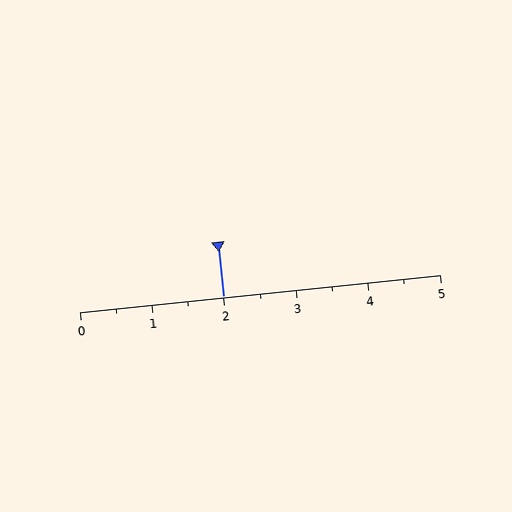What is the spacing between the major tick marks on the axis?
The major ticks are spaced 1 apart.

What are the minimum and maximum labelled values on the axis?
The axis runs from 0 to 5.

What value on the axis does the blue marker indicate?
The marker indicates approximately 2.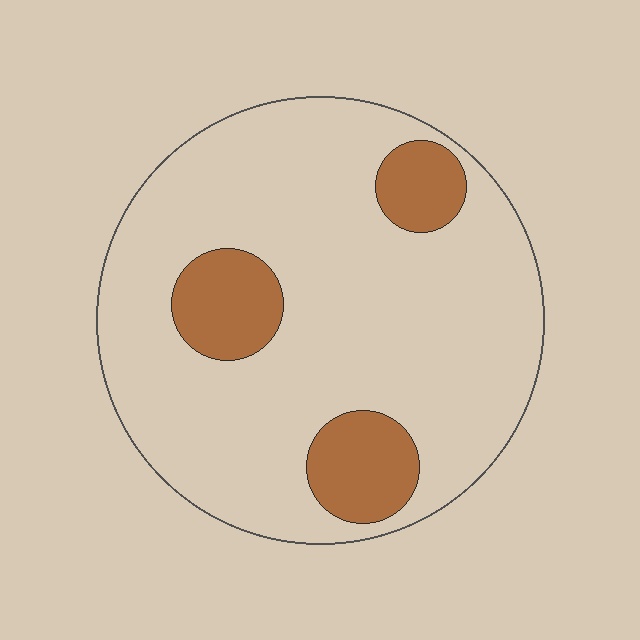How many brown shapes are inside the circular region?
3.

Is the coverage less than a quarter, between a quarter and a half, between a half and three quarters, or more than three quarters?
Less than a quarter.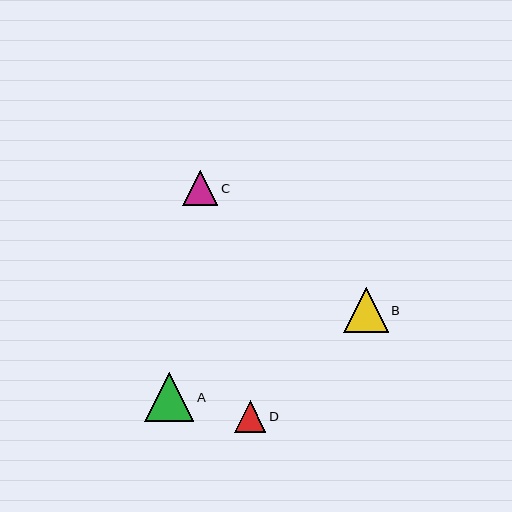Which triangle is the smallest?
Triangle D is the smallest with a size of approximately 31 pixels.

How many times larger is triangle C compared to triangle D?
Triangle C is approximately 1.1 times the size of triangle D.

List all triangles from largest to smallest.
From largest to smallest: A, B, C, D.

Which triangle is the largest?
Triangle A is the largest with a size of approximately 49 pixels.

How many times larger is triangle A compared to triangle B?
Triangle A is approximately 1.1 times the size of triangle B.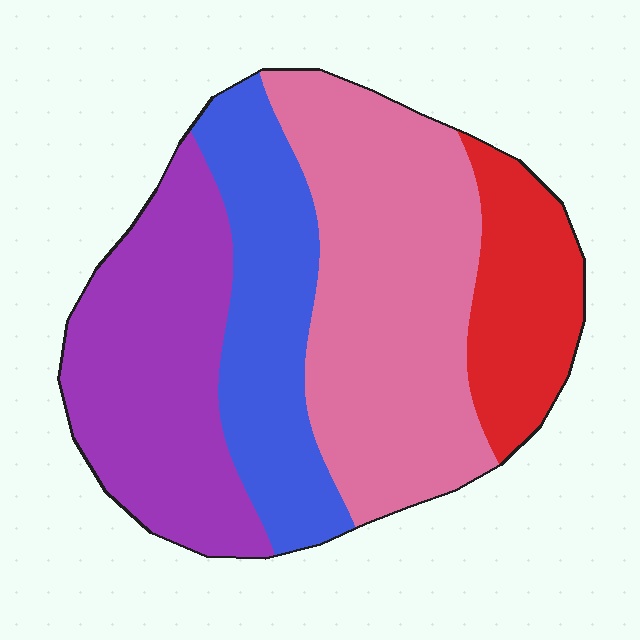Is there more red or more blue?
Blue.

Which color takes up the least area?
Red, at roughly 15%.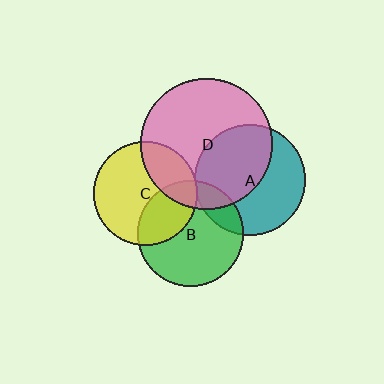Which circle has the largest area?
Circle D (pink).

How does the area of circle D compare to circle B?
Approximately 1.6 times.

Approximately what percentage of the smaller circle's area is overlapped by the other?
Approximately 30%.